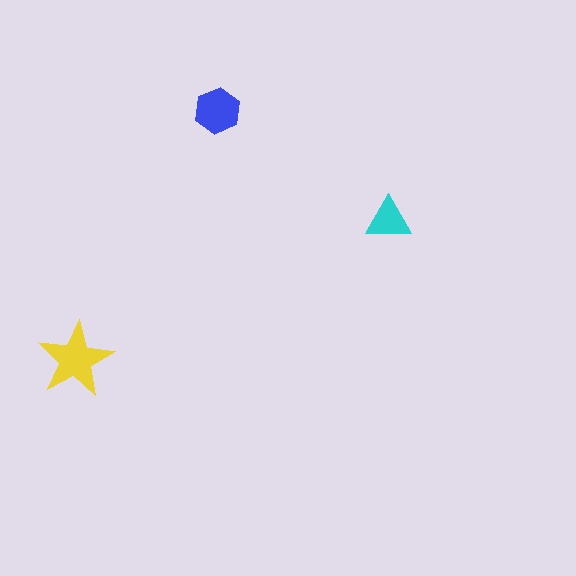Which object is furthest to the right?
The cyan triangle is rightmost.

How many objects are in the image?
There are 3 objects in the image.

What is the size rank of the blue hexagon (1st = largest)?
2nd.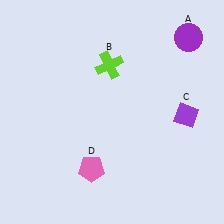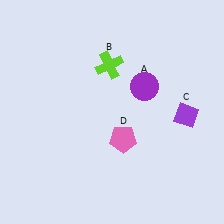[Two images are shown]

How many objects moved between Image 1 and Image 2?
2 objects moved between the two images.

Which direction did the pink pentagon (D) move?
The pink pentagon (D) moved right.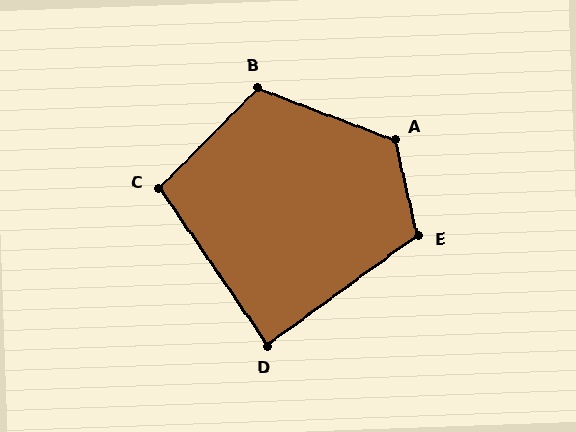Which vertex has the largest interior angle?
A, at approximately 124 degrees.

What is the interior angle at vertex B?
Approximately 114 degrees (obtuse).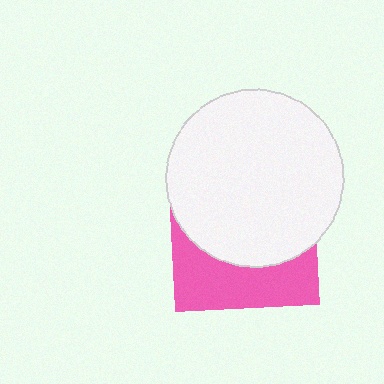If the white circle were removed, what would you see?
You would see the complete pink square.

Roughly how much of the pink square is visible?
A small part of it is visible (roughly 37%).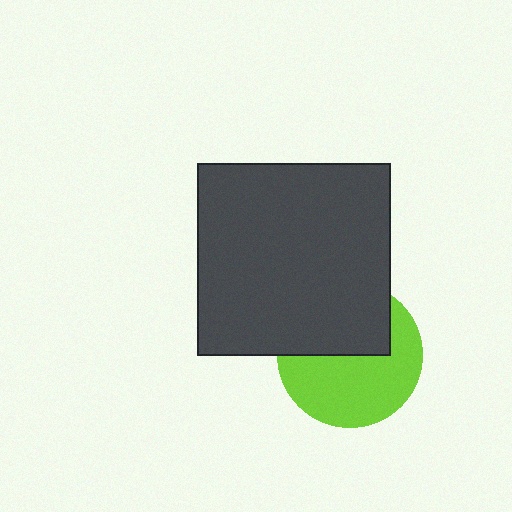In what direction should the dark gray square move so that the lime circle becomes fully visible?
The dark gray square should move up. That is the shortest direction to clear the overlap and leave the lime circle fully visible.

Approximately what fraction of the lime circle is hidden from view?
Roughly 42% of the lime circle is hidden behind the dark gray square.